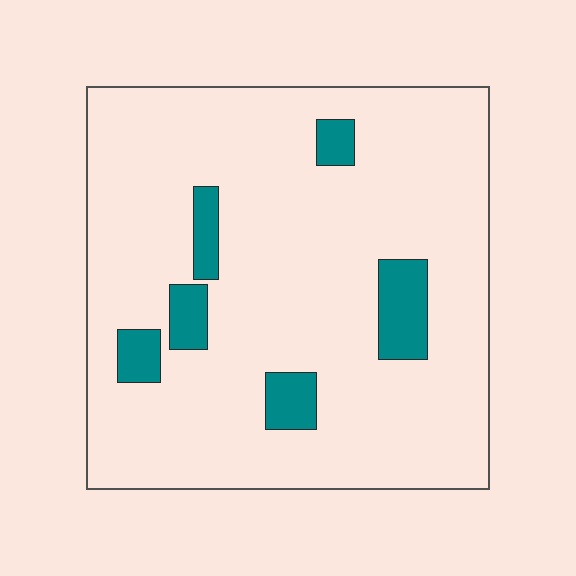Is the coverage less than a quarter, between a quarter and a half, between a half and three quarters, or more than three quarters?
Less than a quarter.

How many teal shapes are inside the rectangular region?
6.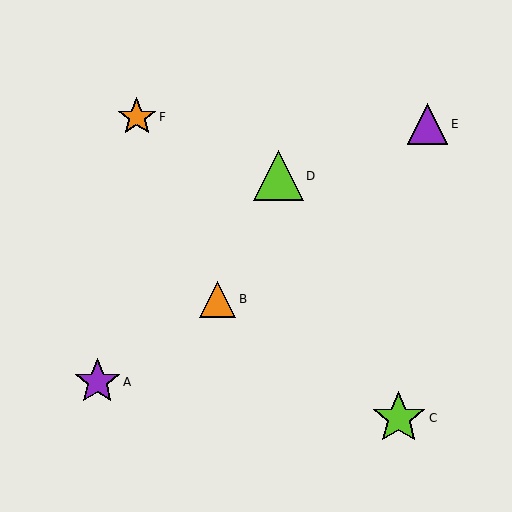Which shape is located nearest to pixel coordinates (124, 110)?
The orange star (labeled F) at (137, 117) is nearest to that location.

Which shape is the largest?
The lime star (labeled C) is the largest.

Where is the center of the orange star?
The center of the orange star is at (137, 117).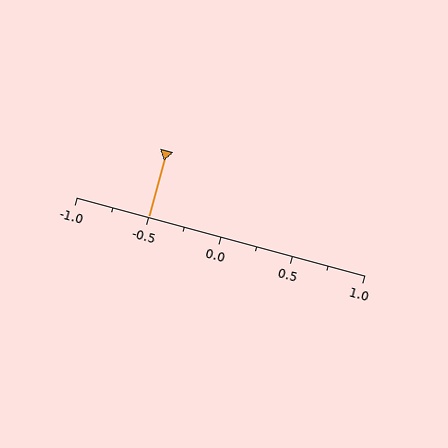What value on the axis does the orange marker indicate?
The marker indicates approximately -0.5.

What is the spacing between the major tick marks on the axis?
The major ticks are spaced 0.5 apart.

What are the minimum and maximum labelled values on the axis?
The axis runs from -1.0 to 1.0.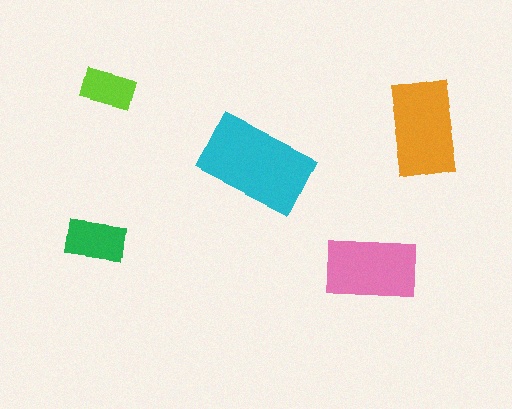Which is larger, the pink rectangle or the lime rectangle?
The pink one.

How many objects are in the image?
There are 5 objects in the image.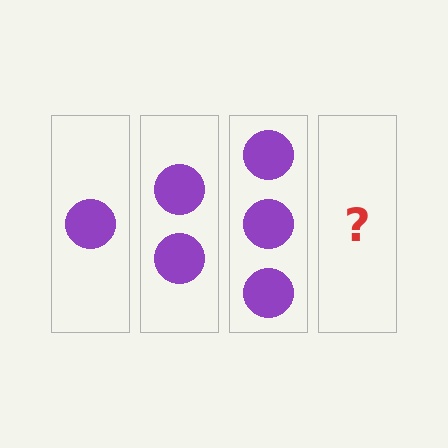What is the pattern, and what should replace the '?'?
The pattern is that each step adds one more circle. The '?' should be 4 circles.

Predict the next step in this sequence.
The next step is 4 circles.